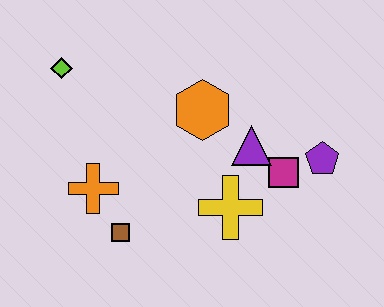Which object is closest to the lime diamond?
The orange cross is closest to the lime diamond.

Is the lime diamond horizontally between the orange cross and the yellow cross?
No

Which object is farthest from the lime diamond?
The purple pentagon is farthest from the lime diamond.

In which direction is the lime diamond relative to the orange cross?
The lime diamond is above the orange cross.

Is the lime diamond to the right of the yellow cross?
No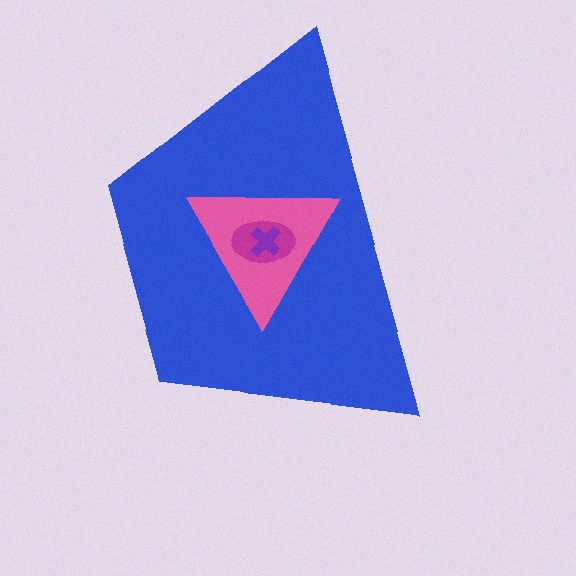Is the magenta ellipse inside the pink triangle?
Yes.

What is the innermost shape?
The purple cross.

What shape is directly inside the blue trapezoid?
The pink triangle.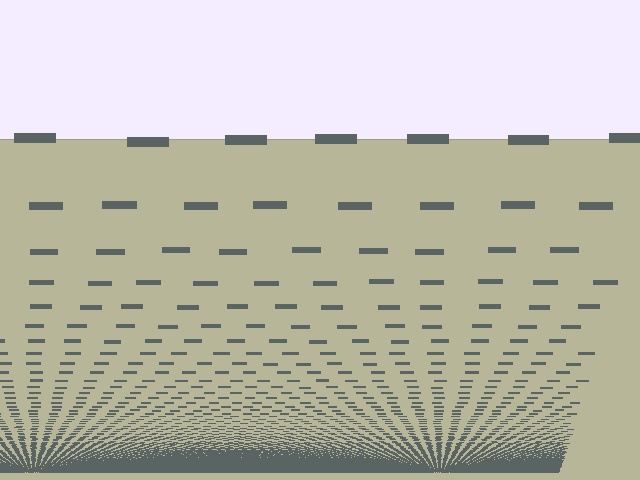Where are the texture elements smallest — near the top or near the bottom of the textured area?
Near the bottom.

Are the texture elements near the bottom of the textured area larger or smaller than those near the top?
Smaller. The gradient is inverted — elements near the bottom are smaller and denser.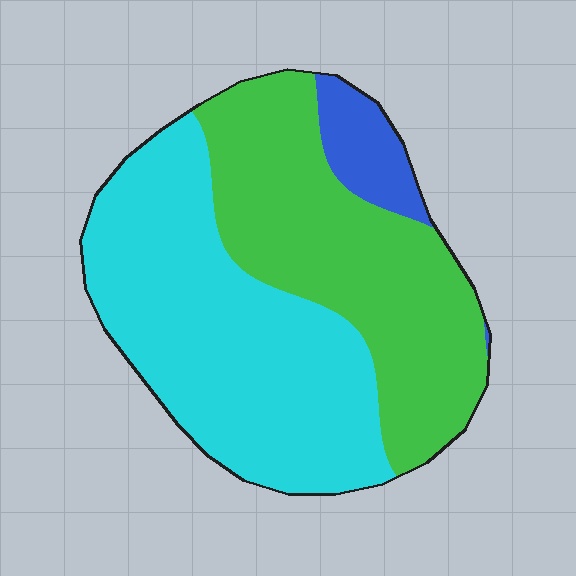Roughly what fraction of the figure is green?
Green takes up about two fifths (2/5) of the figure.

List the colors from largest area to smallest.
From largest to smallest: cyan, green, blue.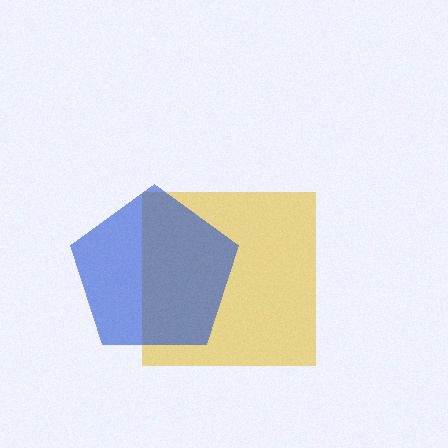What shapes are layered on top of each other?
The layered shapes are: a yellow square, a blue pentagon.